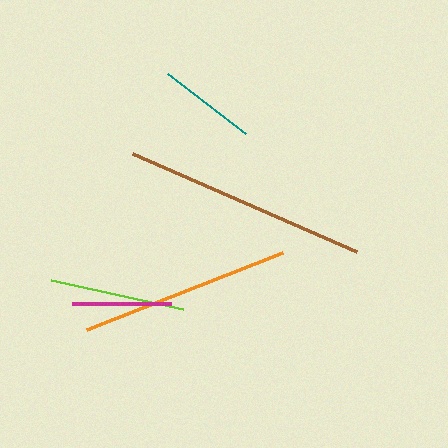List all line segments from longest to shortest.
From longest to shortest: brown, orange, lime, magenta, teal.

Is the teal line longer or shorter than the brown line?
The brown line is longer than the teal line.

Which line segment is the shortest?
The teal line is the shortest at approximately 98 pixels.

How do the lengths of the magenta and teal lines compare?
The magenta and teal lines are approximately the same length.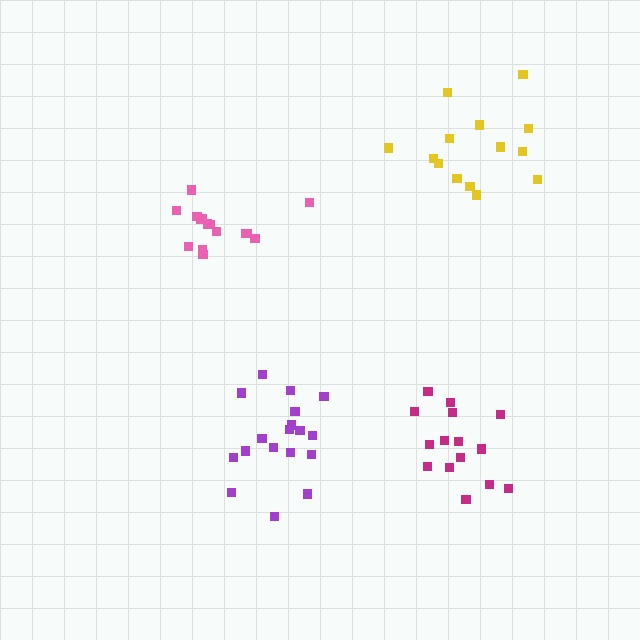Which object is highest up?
The yellow cluster is topmost.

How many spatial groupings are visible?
There are 4 spatial groupings.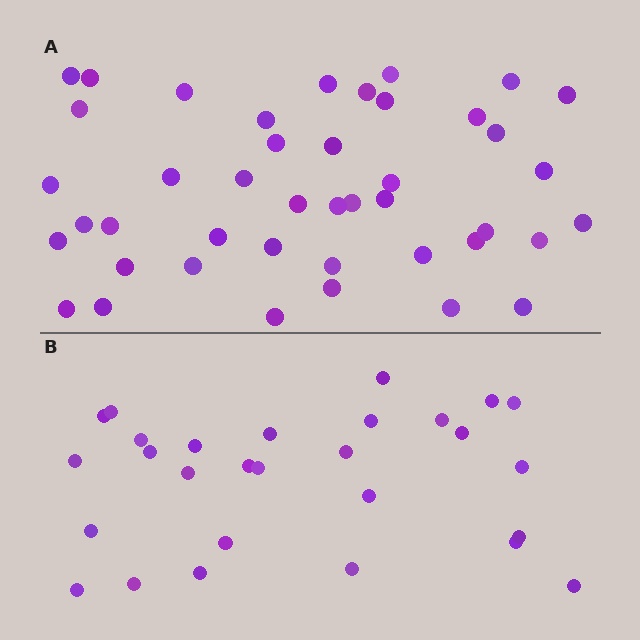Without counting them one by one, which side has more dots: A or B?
Region A (the top region) has more dots.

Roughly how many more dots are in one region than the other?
Region A has approximately 15 more dots than region B.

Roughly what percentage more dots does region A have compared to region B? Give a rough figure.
About 55% more.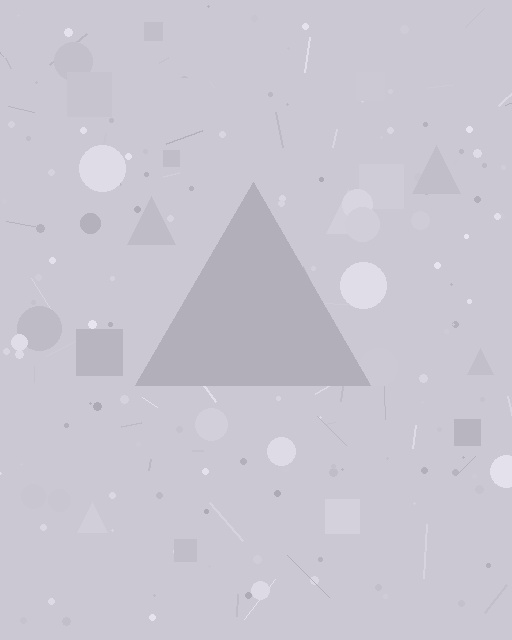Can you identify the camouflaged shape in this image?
The camouflaged shape is a triangle.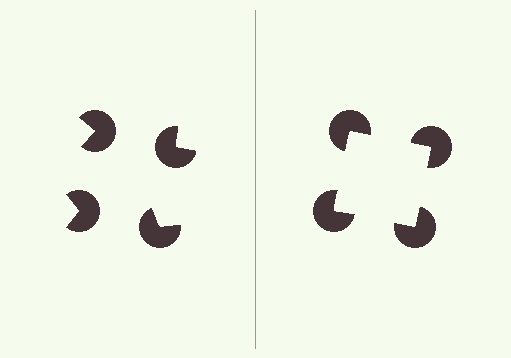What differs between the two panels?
The pac-man discs are positioned identically on both sides; only the wedge orientations differ. On the right they align to a square; on the left they are misaligned.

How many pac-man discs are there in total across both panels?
8 — 4 on each side.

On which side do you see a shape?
An illusory square appears on the right side. On the left side the wedge cuts are rotated, so no coherent shape forms.